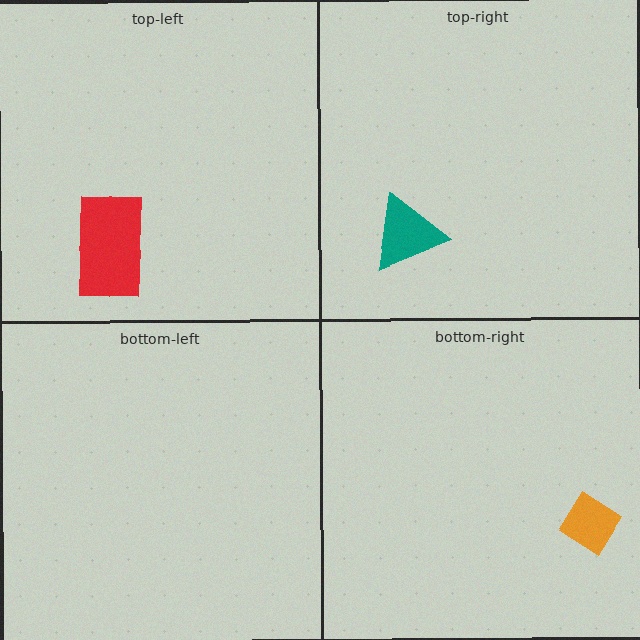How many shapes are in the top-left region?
1.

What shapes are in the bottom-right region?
The orange diamond.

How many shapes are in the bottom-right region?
1.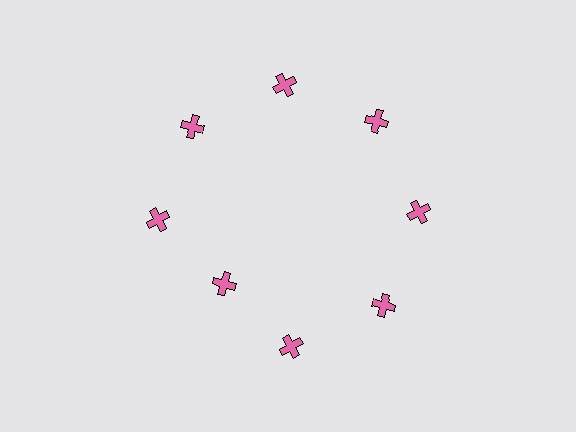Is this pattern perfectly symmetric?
No. The 8 pink crosses are arranged in a ring, but one element near the 8 o'clock position is pulled inward toward the center, breaking the 8-fold rotational symmetry.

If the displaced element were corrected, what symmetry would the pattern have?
It would have 8-fold rotational symmetry — the pattern would map onto itself every 45 degrees.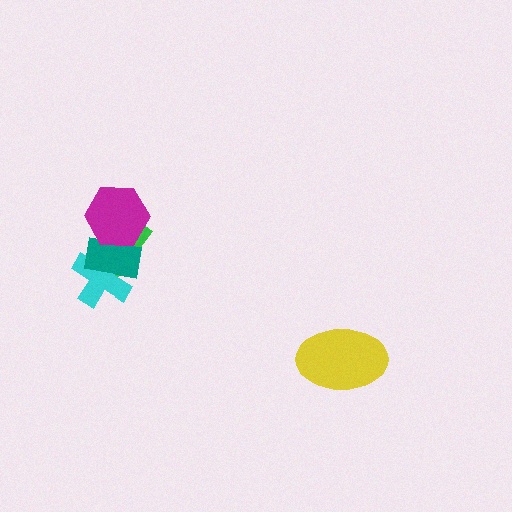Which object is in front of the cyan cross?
The teal rectangle is in front of the cyan cross.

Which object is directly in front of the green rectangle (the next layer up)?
The cyan cross is directly in front of the green rectangle.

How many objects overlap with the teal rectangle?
3 objects overlap with the teal rectangle.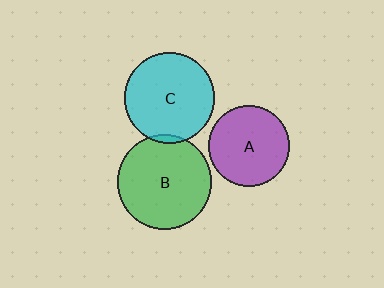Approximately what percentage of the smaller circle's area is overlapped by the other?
Approximately 5%.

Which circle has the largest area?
Circle B (green).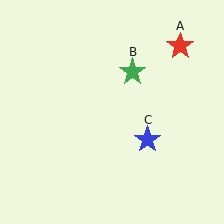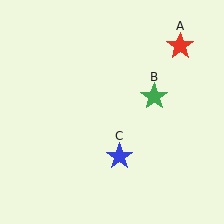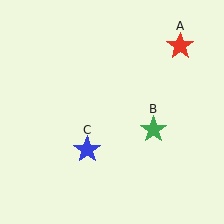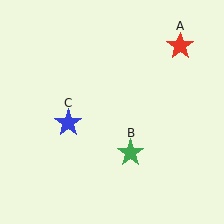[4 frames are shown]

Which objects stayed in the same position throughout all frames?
Red star (object A) remained stationary.